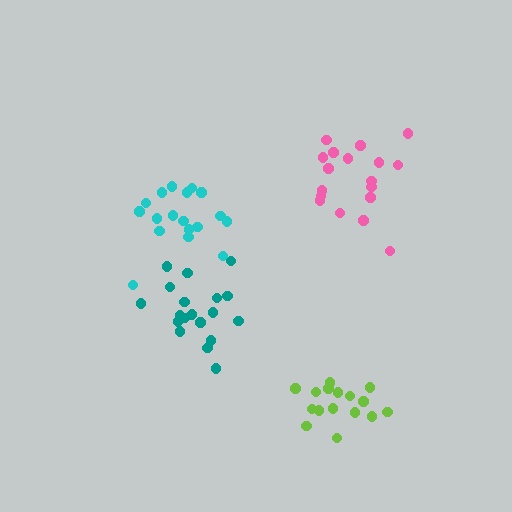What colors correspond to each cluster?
The clusters are colored: cyan, lime, teal, pink.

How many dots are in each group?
Group 1: 18 dots, Group 2: 16 dots, Group 3: 19 dots, Group 4: 18 dots (71 total).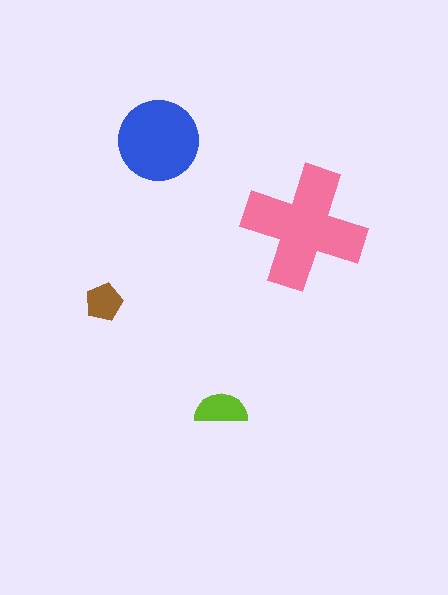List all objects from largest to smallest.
The pink cross, the blue circle, the lime semicircle, the brown pentagon.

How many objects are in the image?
There are 4 objects in the image.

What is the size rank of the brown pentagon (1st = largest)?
4th.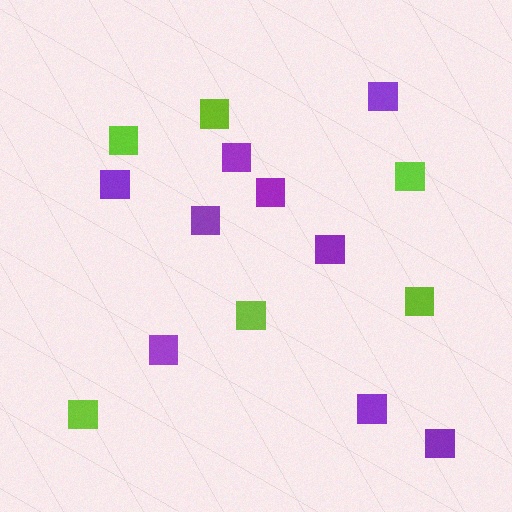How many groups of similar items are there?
There are 2 groups: one group of lime squares (6) and one group of purple squares (9).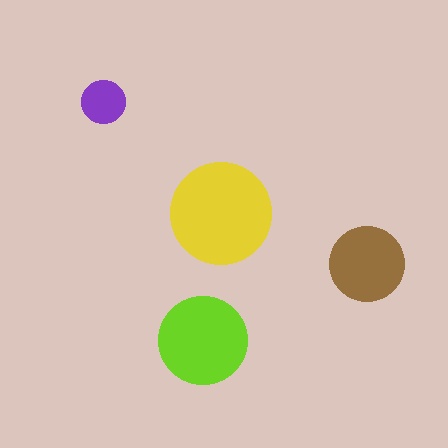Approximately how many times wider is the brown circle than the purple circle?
About 1.5 times wider.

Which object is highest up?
The purple circle is topmost.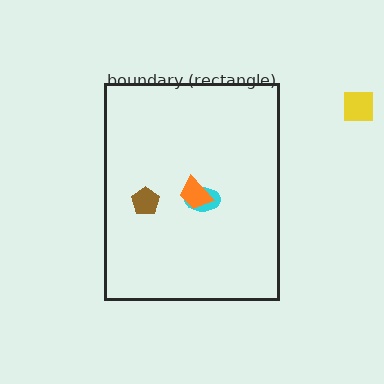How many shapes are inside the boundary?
3 inside, 1 outside.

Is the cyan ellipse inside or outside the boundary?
Inside.